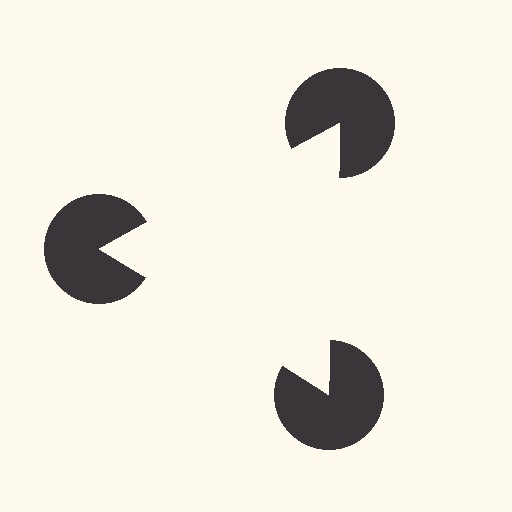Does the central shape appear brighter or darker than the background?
It typically appears slightly brighter than the background, even though no actual brightness change is drawn.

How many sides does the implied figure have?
3 sides.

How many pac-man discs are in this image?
There are 3 — one at each vertex of the illusory triangle.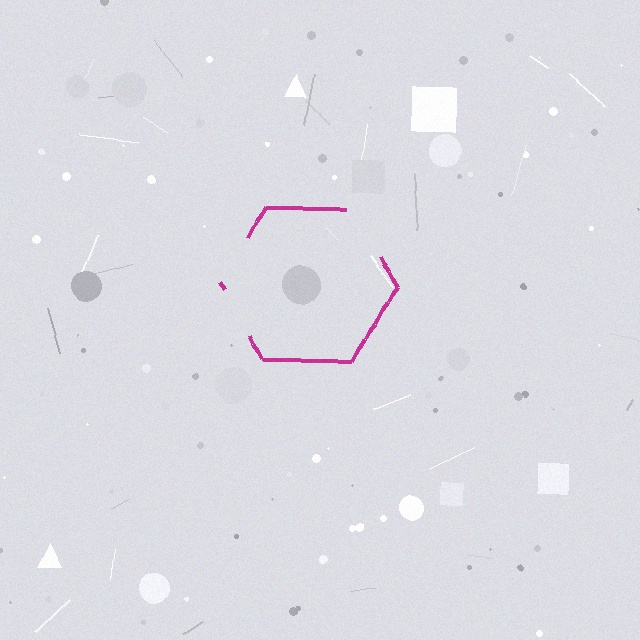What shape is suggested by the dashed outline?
The dashed outline suggests a hexagon.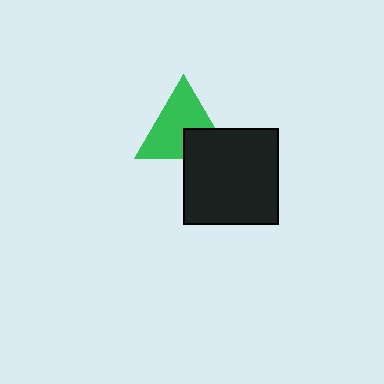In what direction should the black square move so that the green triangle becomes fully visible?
The black square should move down. That is the shortest direction to clear the overlap and leave the green triangle fully visible.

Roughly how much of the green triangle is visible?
Most of it is visible (roughly 70%).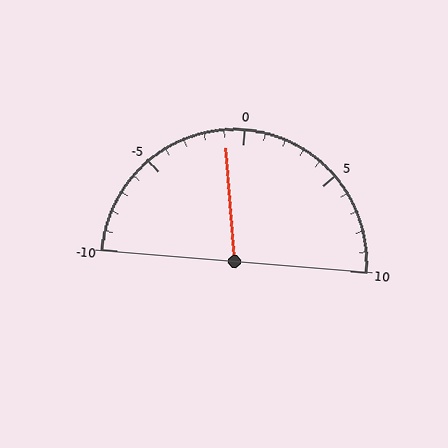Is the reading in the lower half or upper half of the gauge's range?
The reading is in the lower half of the range (-10 to 10).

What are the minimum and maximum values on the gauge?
The gauge ranges from -10 to 10.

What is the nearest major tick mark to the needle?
The nearest major tick mark is 0.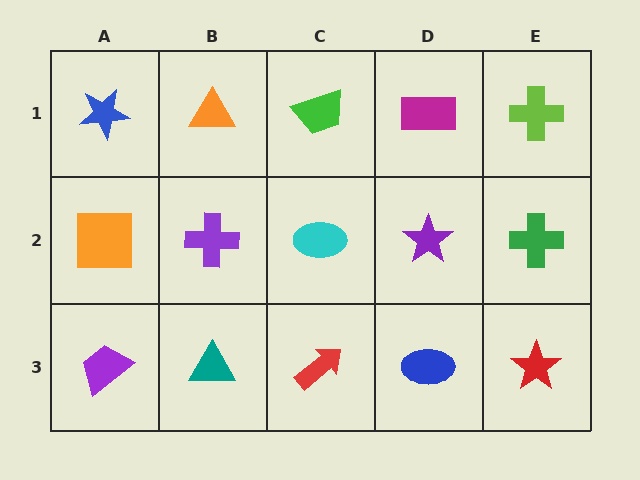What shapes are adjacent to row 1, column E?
A green cross (row 2, column E), a magenta rectangle (row 1, column D).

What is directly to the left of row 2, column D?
A cyan ellipse.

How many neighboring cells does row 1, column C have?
3.